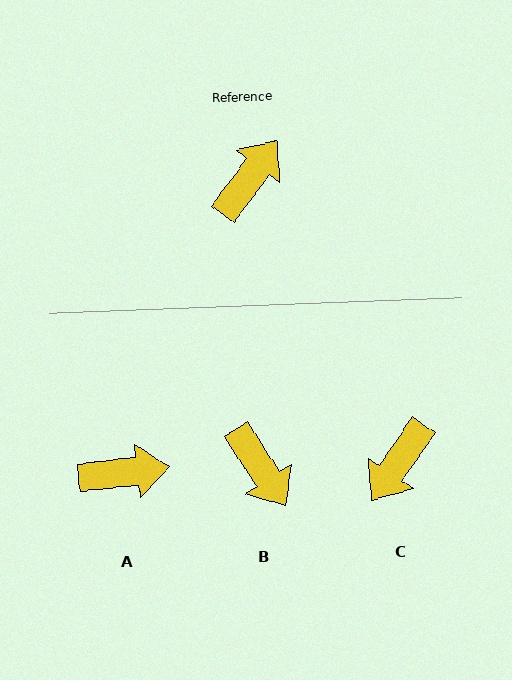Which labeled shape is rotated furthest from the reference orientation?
C, about 178 degrees away.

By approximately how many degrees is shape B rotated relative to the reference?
Approximately 111 degrees clockwise.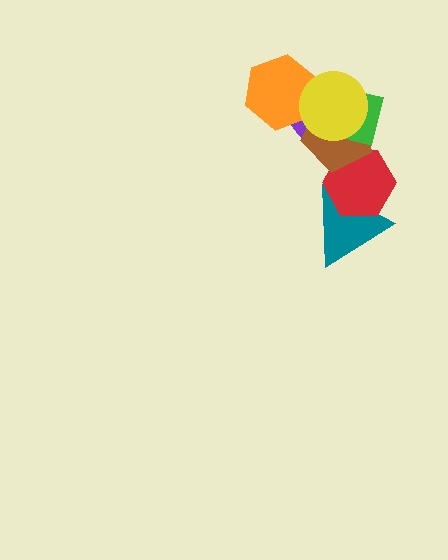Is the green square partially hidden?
Yes, it is partially covered by another shape.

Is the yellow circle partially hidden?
No, no other shape covers it.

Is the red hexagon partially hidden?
Yes, it is partially covered by another shape.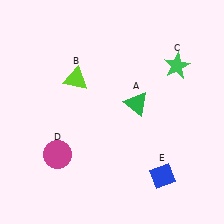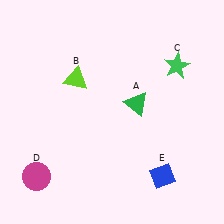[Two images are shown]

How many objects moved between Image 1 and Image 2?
1 object moved between the two images.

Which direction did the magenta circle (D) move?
The magenta circle (D) moved down.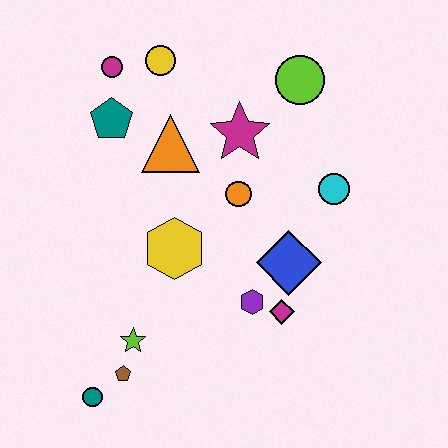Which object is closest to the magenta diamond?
The purple hexagon is closest to the magenta diamond.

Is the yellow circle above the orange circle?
Yes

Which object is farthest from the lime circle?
The teal circle is farthest from the lime circle.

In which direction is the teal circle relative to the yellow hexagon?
The teal circle is below the yellow hexagon.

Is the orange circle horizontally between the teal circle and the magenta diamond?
Yes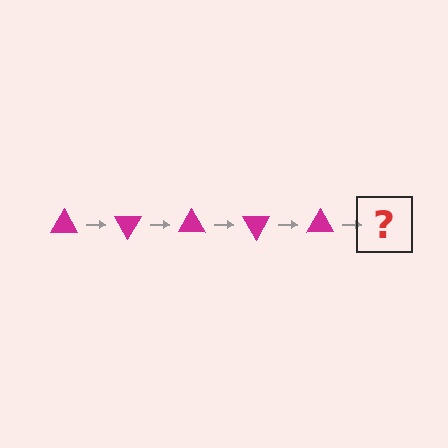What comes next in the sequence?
The next element should be a magenta triangle rotated 300 degrees.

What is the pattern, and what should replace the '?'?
The pattern is that the triangle rotates 60 degrees each step. The '?' should be a magenta triangle rotated 300 degrees.